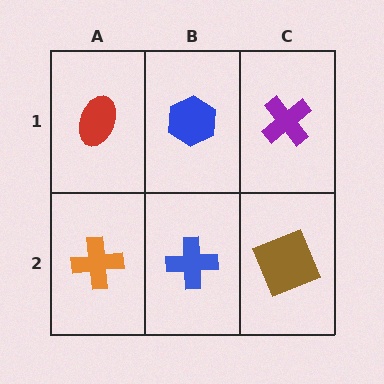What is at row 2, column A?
An orange cross.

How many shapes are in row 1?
3 shapes.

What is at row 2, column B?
A blue cross.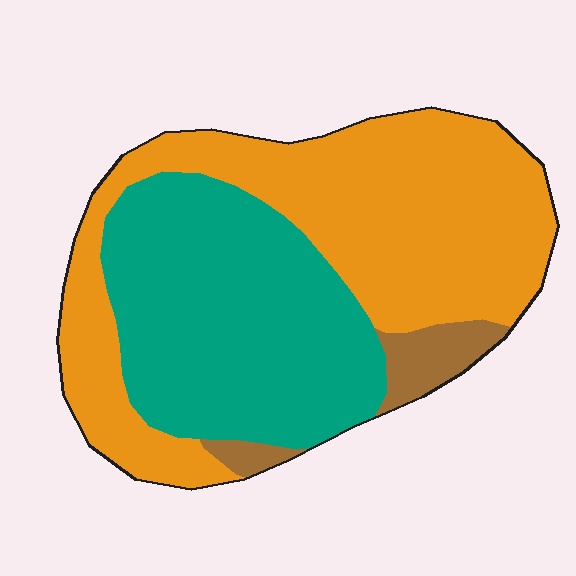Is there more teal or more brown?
Teal.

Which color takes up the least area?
Brown, at roughly 5%.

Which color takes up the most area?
Orange, at roughly 50%.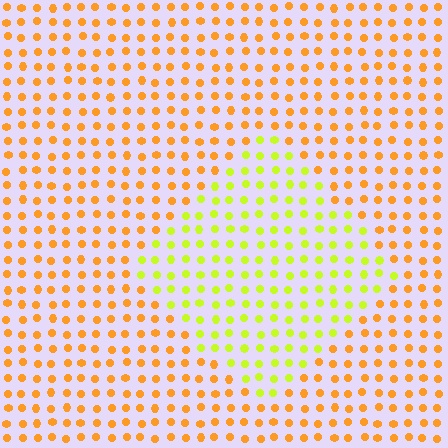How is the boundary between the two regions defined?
The boundary is defined purely by a slight shift in hue (about 42 degrees). Spacing, size, and orientation are identical on both sides.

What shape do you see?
I see a diamond.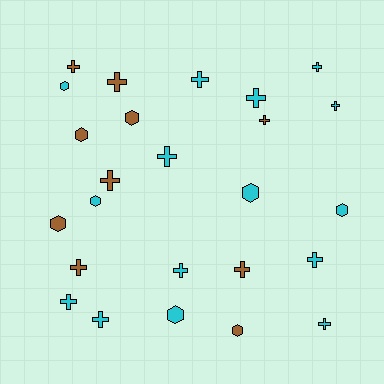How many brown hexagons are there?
There are 4 brown hexagons.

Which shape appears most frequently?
Cross, with 16 objects.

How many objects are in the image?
There are 25 objects.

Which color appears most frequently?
Cyan, with 15 objects.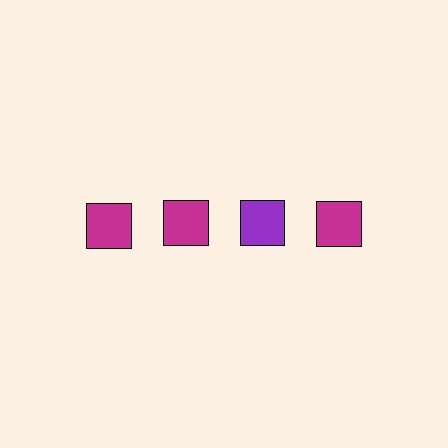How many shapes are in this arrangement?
There are 4 shapes arranged in a grid pattern.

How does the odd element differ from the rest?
It has a different color: purple instead of magenta.